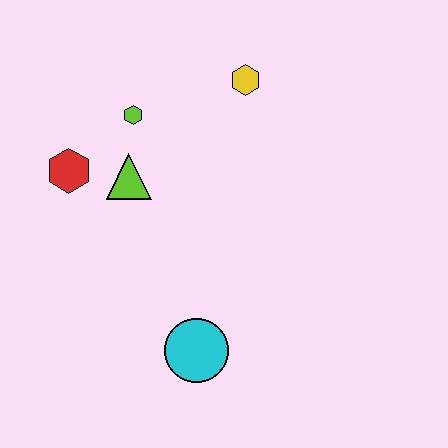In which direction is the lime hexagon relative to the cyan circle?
The lime hexagon is above the cyan circle.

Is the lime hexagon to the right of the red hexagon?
Yes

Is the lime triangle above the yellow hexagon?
No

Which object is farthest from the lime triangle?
The cyan circle is farthest from the lime triangle.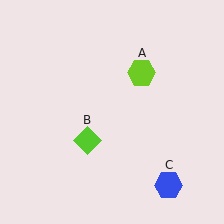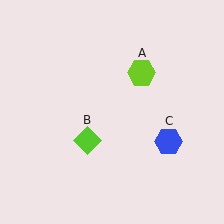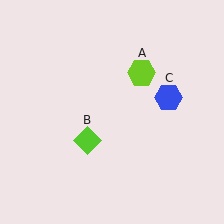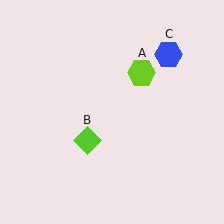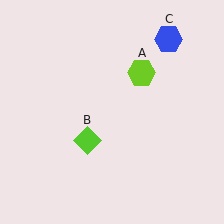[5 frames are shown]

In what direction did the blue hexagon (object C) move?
The blue hexagon (object C) moved up.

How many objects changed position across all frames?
1 object changed position: blue hexagon (object C).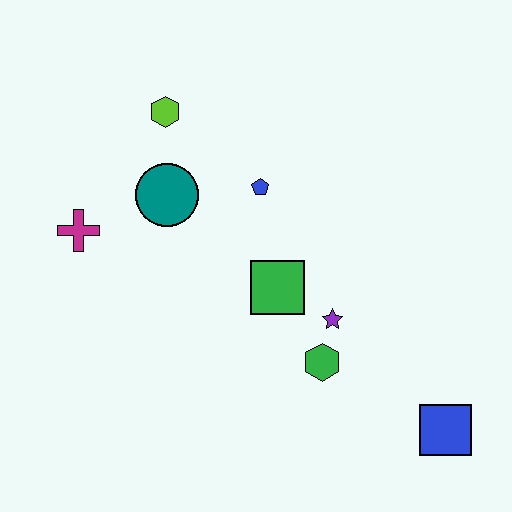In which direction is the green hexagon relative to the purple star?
The green hexagon is below the purple star.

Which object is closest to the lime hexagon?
The teal circle is closest to the lime hexagon.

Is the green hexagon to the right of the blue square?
No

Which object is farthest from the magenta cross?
The blue square is farthest from the magenta cross.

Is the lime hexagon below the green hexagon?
No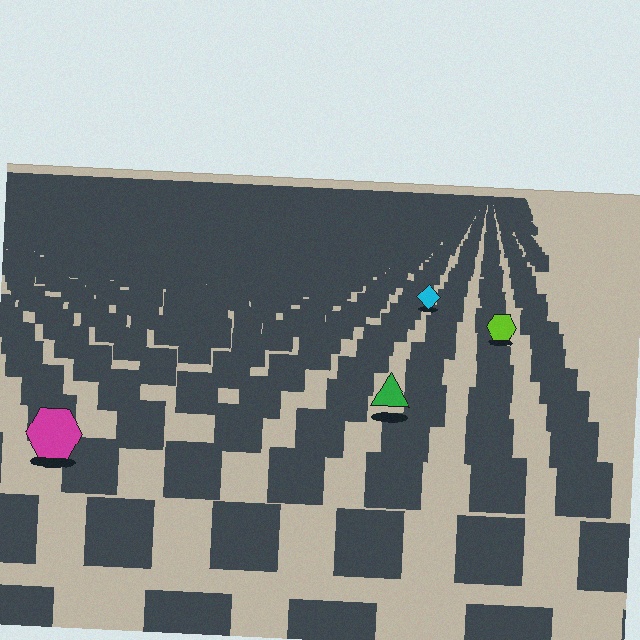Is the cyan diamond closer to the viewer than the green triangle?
No. The green triangle is closer — you can tell from the texture gradient: the ground texture is coarser near it.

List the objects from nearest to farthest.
From nearest to farthest: the magenta hexagon, the green triangle, the lime hexagon, the cyan diamond.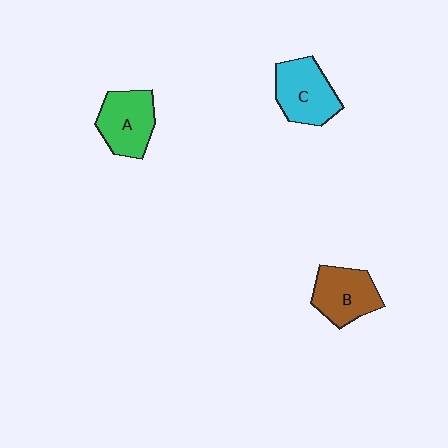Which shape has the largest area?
Shape C (cyan).